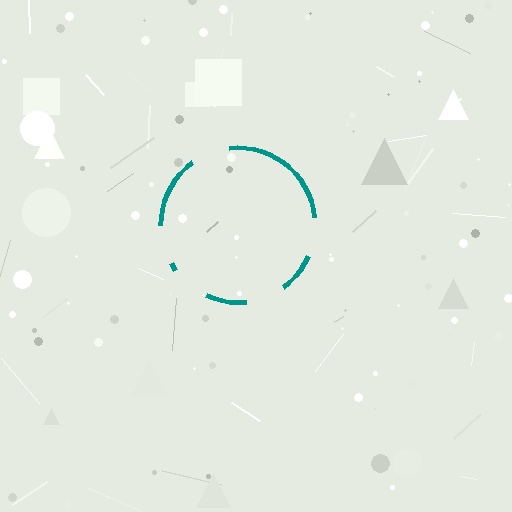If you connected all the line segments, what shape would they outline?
They would outline a circle.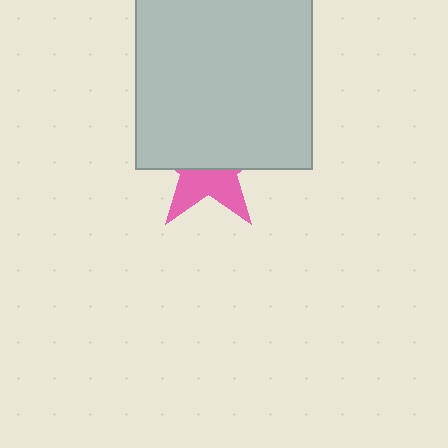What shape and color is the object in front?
The object in front is a light gray square.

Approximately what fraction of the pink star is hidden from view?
Roughly 58% of the pink star is hidden behind the light gray square.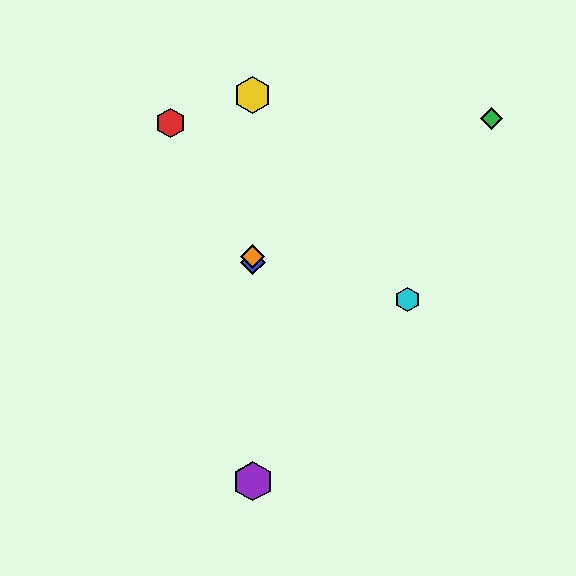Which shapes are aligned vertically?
The blue diamond, the yellow hexagon, the purple hexagon, the orange diamond are aligned vertically.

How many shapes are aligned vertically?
4 shapes (the blue diamond, the yellow hexagon, the purple hexagon, the orange diamond) are aligned vertically.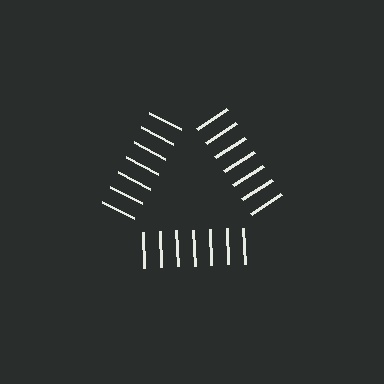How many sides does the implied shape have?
3 sides — the line-ends trace a triangle.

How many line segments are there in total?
21 — 7 along each of the 3 edges.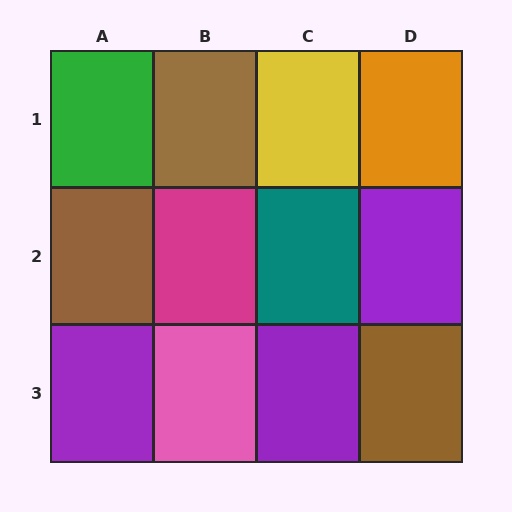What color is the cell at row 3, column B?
Pink.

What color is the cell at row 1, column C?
Yellow.